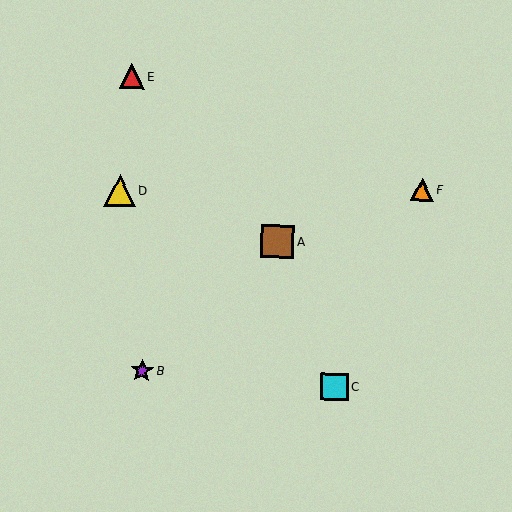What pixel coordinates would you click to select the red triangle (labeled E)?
Click at (132, 76) to select the red triangle E.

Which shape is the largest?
The brown square (labeled A) is the largest.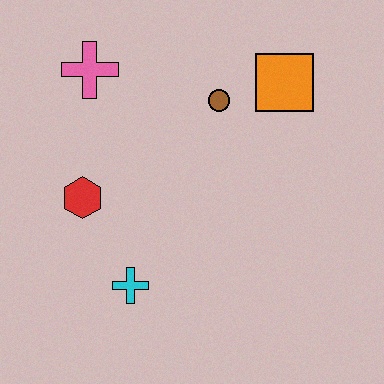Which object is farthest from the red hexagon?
The orange square is farthest from the red hexagon.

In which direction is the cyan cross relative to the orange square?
The cyan cross is below the orange square.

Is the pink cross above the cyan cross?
Yes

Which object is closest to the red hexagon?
The cyan cross is closest to the red hexagon.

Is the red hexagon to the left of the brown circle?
Yes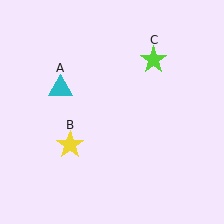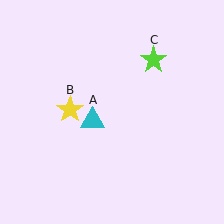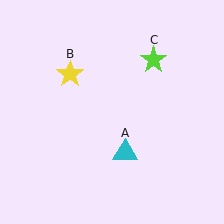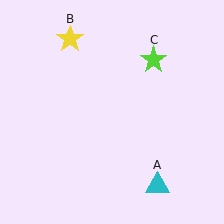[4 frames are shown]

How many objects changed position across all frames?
2 objects changed position: cyan triangle (object A), yellow star (object B).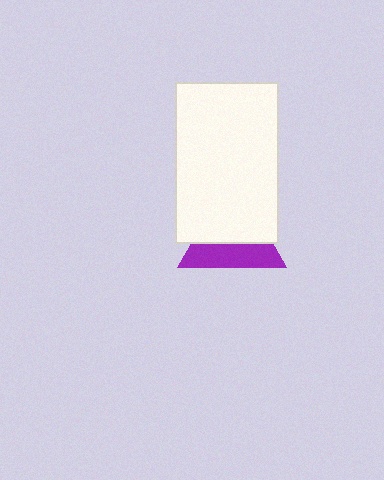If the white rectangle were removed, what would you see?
You would see the complete purple triangle.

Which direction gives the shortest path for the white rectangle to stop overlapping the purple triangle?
Moving up gives the shortest separation.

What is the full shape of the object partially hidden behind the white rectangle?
The partially hidden object is a purple triangle.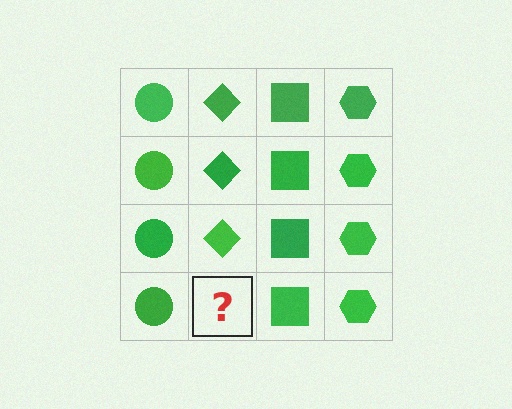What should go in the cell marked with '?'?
The missing cell should contain a green diamond.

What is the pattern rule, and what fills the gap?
The rule is that each column has a consistent shape. The gap should be filled with a green diamond.